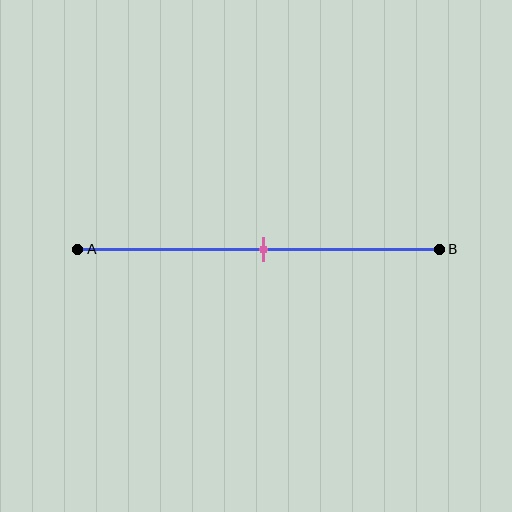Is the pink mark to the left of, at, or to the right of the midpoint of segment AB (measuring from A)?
The pink mark is approximately at the midpoint of segment AB.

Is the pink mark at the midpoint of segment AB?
Yes, the mark is approximately at the midpoint.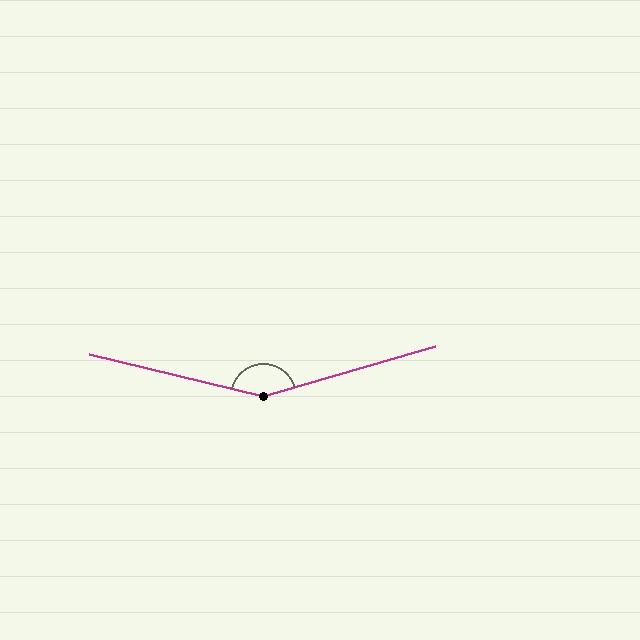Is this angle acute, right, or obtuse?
It is obtuse.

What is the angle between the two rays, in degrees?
Approximately 150 degrees.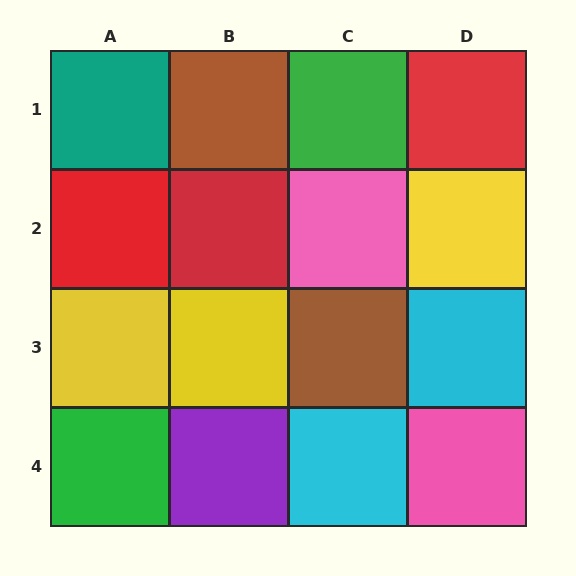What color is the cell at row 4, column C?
Cyan.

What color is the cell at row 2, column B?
Red.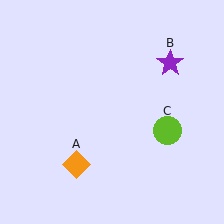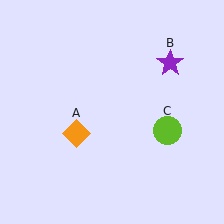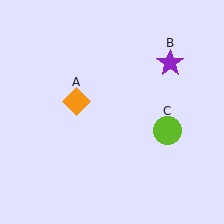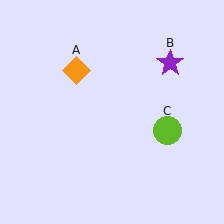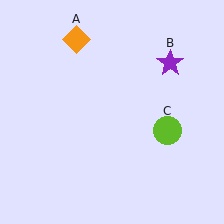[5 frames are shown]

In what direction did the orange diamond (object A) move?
The orange diamond (object A) moved up.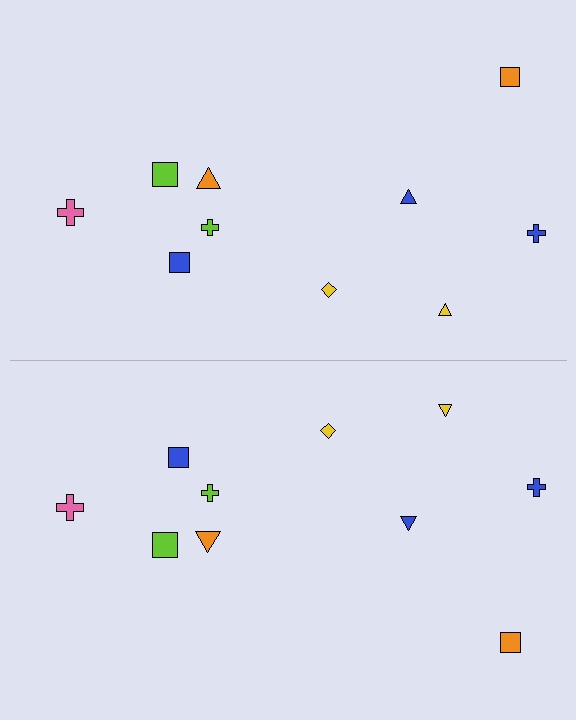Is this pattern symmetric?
Yes, this pattern has bilateral (reflection) symmetry.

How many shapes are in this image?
There are 20 shapes in this image.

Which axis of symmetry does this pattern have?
The pattern has a horizontal axis of symmetry running through the center of the image.